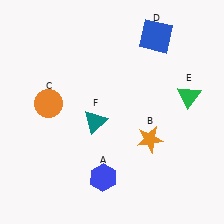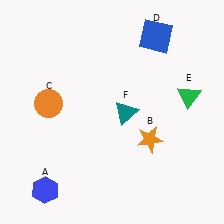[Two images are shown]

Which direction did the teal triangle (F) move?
The teal triangle (F) moved right.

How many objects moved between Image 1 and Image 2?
2 objects moved between the two images.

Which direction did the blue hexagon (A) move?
The blue hexagon (A) moved left.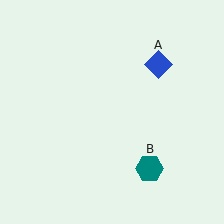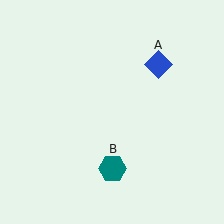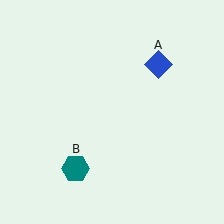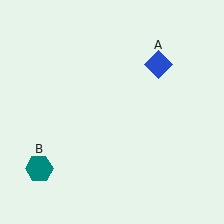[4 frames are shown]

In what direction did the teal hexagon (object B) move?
The teal hexagon (object B) moved left.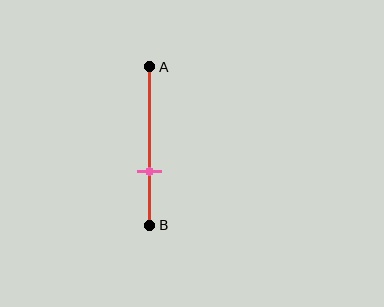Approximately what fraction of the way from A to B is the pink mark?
The pink mark is approximately 65% of the way from A to B.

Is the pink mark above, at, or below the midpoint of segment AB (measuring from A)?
The pink mark is below the midpoint of segment AB.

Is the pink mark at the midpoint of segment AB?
No, the mark is at about 65% from A, not at the 50% midpoint.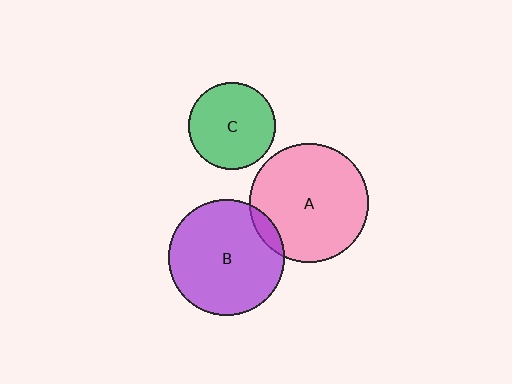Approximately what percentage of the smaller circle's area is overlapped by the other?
Approximately 5%.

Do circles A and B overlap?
Yes.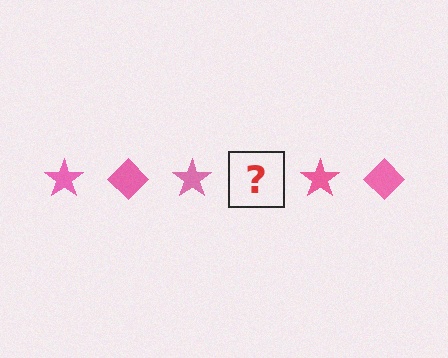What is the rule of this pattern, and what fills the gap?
The rule is that the pattern cycles through star, diamond shapes in pink. The gap should be filled with a pink diamond.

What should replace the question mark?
The question mark should be replaced with a pink diamond.